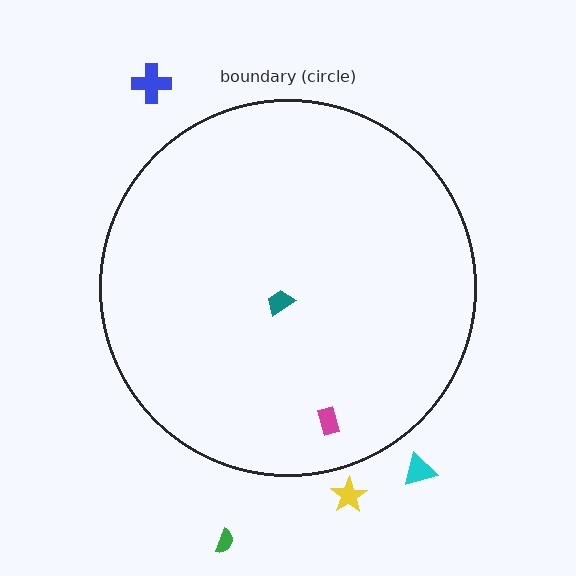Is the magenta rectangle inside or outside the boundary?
Inside.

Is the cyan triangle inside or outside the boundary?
Outside.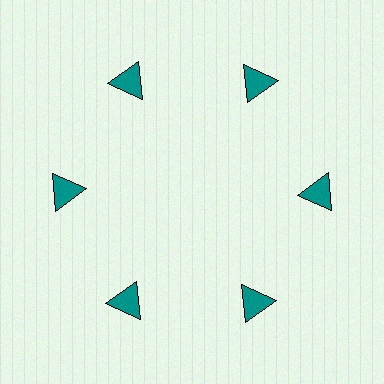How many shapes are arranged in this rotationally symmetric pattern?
There are 6 shapes, arranged in 6 groups of 1.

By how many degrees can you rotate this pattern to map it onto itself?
The pattern maps onto itself every 60 degrees of rotation.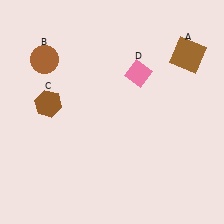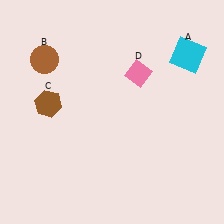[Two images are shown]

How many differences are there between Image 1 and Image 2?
There is 1 difference between the two images.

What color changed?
The square (A) changed from brown in Image 1 to cyan in Image 2.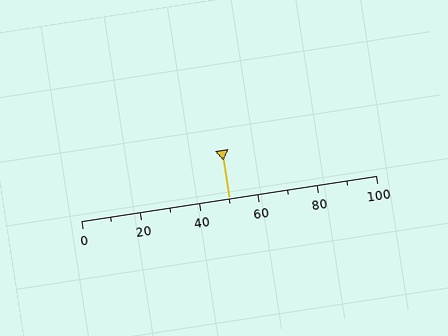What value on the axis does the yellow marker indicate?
The marker indicates approximately 50.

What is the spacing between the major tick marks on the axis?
The major ticks are spaced 20 apart.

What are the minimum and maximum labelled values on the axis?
The axis runs from 0 to 100.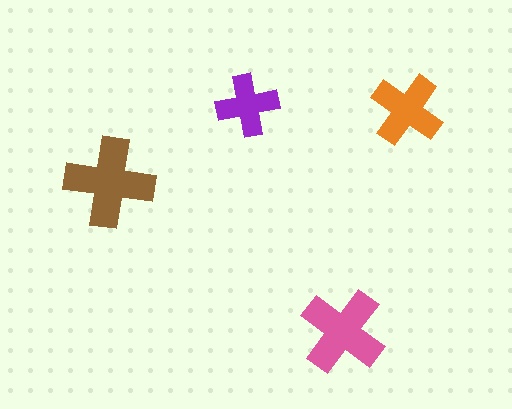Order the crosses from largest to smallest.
the brown one, the pink one, the orange one, the purple one.